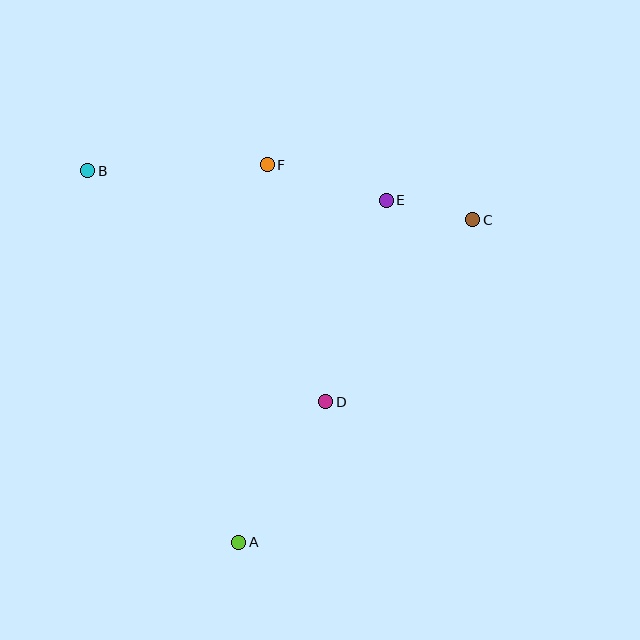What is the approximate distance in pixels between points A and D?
The distance between A and D is approximately 165 pixels.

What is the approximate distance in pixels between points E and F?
The distance between E and F is approximately 124 pixels.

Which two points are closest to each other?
Points C and E are closest to each other.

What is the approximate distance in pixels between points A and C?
The distance between A and C is approximately 399 pixels.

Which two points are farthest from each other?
Points A and B are farthest from each other.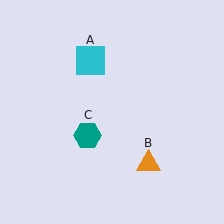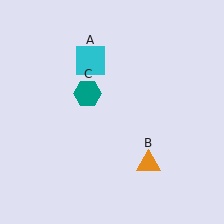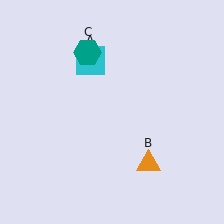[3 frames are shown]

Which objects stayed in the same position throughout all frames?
Cyan square (object A) and orange triangle (object B) remained stationary.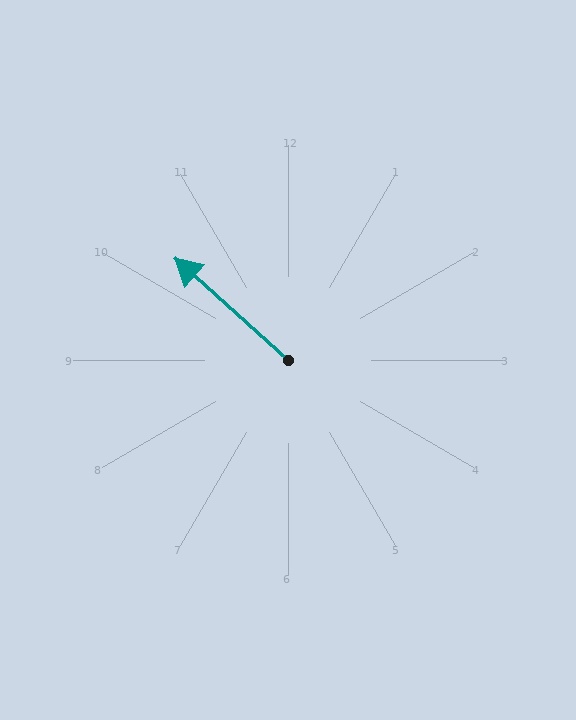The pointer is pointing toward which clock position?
Roughly 10 o'clock.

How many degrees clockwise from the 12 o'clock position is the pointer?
Approximately 312 degrees.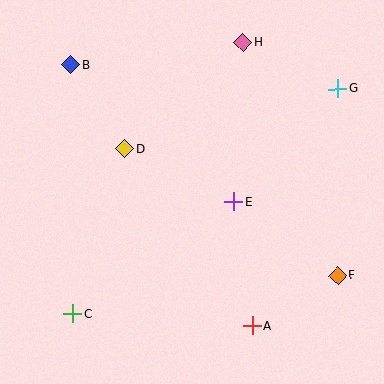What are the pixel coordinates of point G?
Point G is at (338, 88).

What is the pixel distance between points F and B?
The distance between F and B is 340 pixels.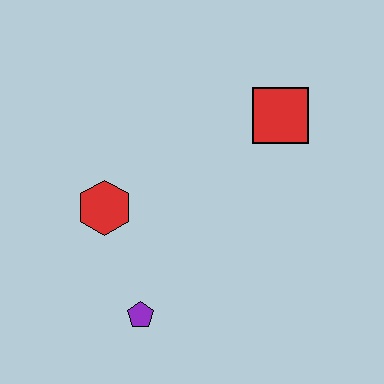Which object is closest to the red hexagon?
The purple pentagon is closest to the red hexagon.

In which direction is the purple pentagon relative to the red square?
The purple pentagon is below the red square.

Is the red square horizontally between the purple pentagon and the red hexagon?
No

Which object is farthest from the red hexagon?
The red square is farthest from the red hexagon.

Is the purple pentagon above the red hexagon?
No